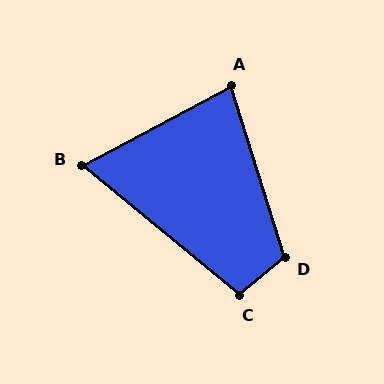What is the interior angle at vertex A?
Approximately 79 degrees (acute).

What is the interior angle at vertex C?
Approximately 101 degrees (obtuse).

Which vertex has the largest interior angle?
D, at approximately 112 degrees.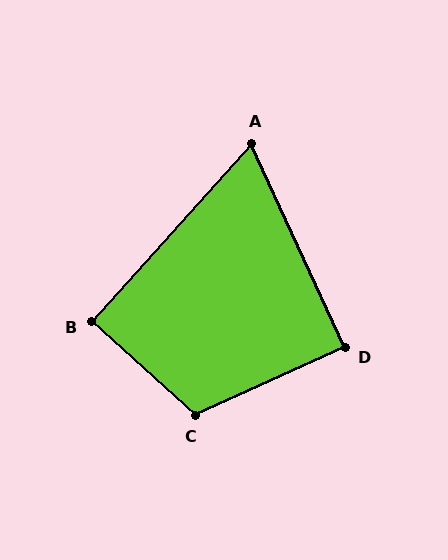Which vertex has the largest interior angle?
C, at approximately 113 degrees.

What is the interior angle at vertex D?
Approximately 90 degrees (approximately right).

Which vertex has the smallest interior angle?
A, at approximately 67 degrees.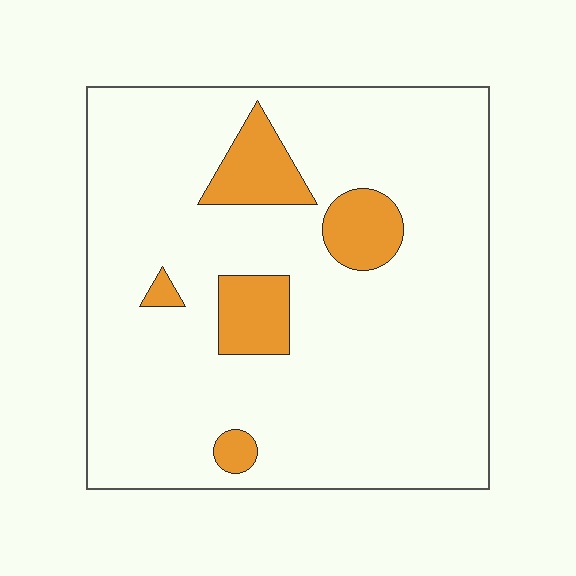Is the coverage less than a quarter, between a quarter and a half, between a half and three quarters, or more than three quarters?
Less than a quarter.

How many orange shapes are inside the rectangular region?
5.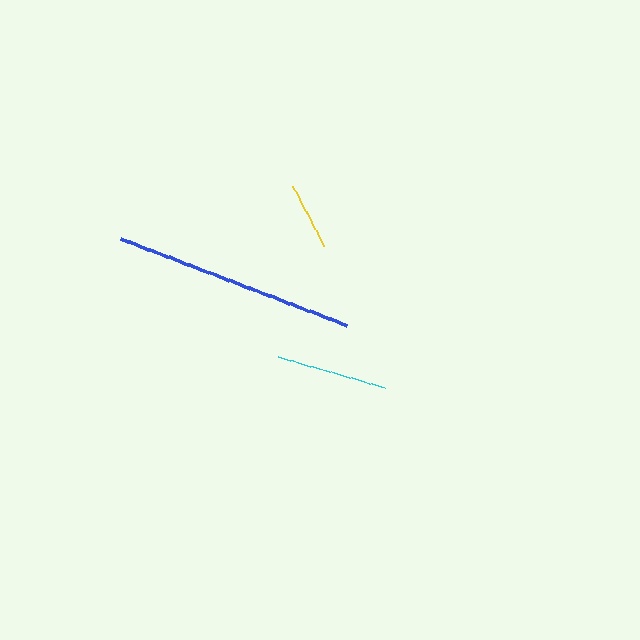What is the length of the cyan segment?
The cyan segment is approximately 111 pixels long.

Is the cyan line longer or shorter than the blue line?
The blue line is longer than the cyan line.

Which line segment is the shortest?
The yellow line is the shortest at approximately 66 pixels.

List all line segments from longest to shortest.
From longest to shortest: blue, cyan, yellow.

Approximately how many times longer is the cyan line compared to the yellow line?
The cyan line is approximately 1.7 times the length of the yellow line.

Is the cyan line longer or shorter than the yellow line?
The cyan line is longer than the yellow line.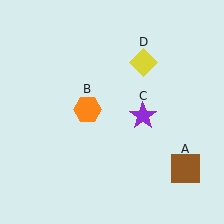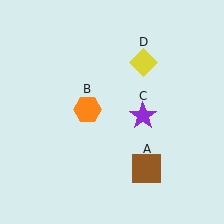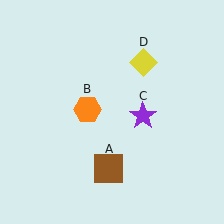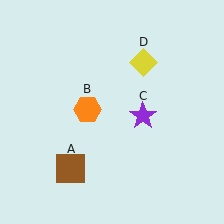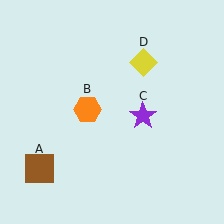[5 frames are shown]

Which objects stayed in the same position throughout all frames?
Orange hexagon (object B) and purple star (object C) and yellow diamond (object D) remained stationary.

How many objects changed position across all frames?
1 object changed position: brown square (object A).